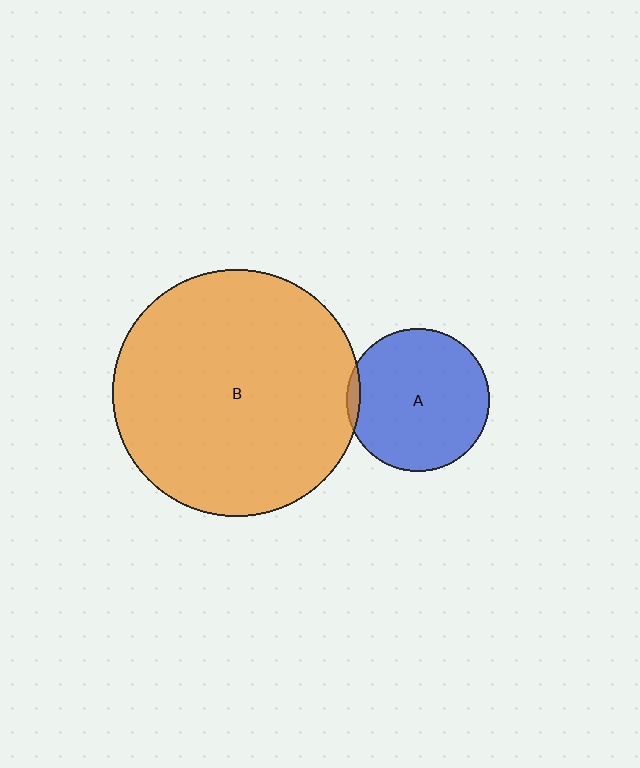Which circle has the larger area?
Circle B (orange).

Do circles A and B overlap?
Yes.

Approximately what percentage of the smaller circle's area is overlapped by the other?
Approximately 5%.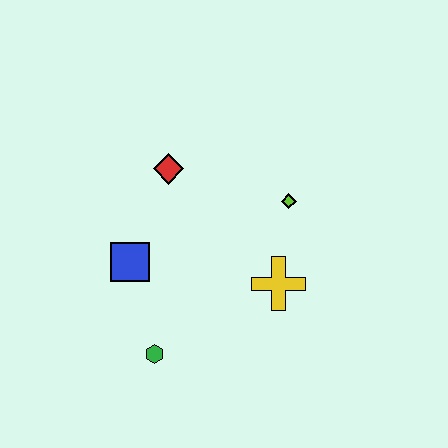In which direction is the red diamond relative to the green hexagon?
The red diamond is above the green hexagon.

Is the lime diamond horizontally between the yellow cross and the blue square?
No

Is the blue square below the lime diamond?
Yes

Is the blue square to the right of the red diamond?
No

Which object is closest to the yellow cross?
The lime diamond is closest to the yellow cross.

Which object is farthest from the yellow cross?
The red diamond is farthest from the yellow cross.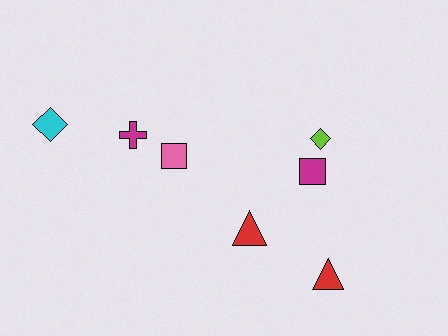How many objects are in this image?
There are 7 objects.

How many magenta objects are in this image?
There are 2 magenta objects.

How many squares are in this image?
There are 2 squares.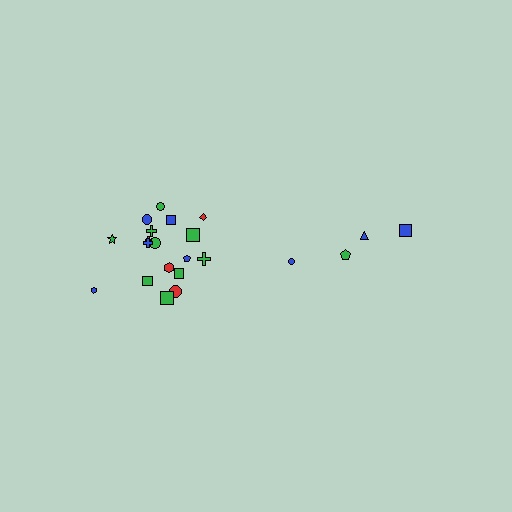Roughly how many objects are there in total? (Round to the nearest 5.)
Roughly 20 objects in total.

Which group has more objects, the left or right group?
The left group.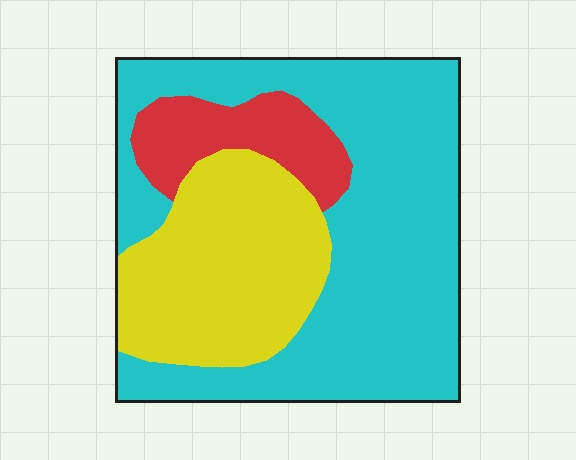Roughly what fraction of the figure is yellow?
Yellow takes up between a sixth and a third of the figure.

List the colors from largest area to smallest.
From largest to smallest: cyan, yellow, red.